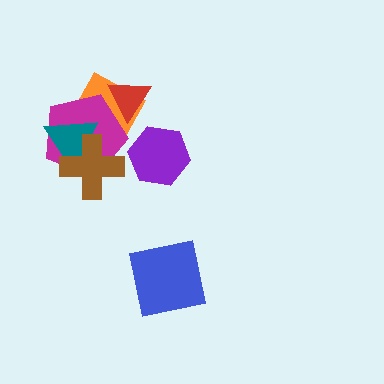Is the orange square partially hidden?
Yes, it is partially covered by another shape.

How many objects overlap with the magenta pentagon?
4 objects overlap with the magenta pentagon.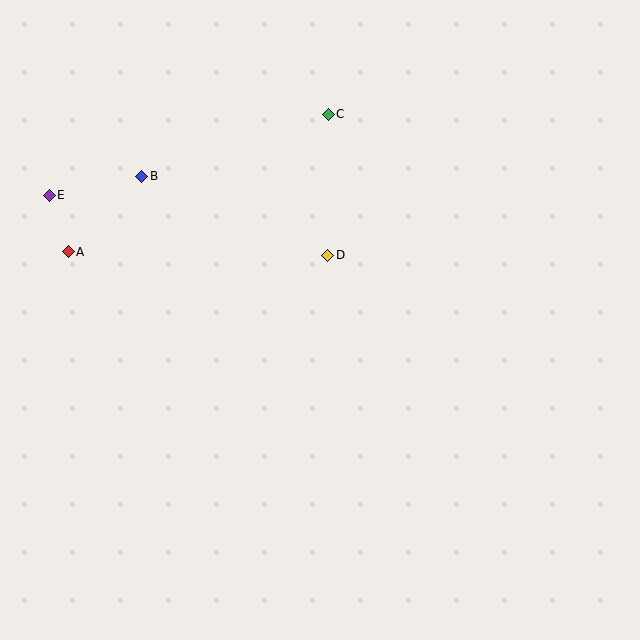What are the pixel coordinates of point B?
Point B is at (142, 176).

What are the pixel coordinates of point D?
Point D is at (328, 255).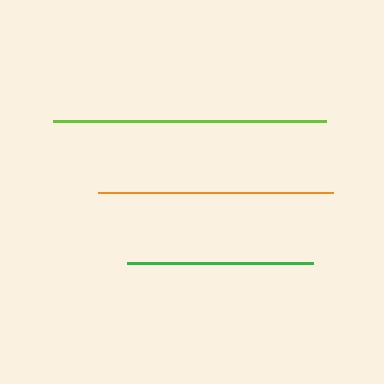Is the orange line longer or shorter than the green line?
The orange line is longer than the green line.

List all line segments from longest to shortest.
From longest to shortest: lime, orange, green.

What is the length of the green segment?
The green segment is approximately 186 pixels long.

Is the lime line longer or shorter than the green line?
The lime line is longer than the green line.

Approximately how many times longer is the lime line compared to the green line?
The lime line is approximately 1.5 times the length of the green line.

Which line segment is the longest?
The lime line is the longest at approximately 273 pixels.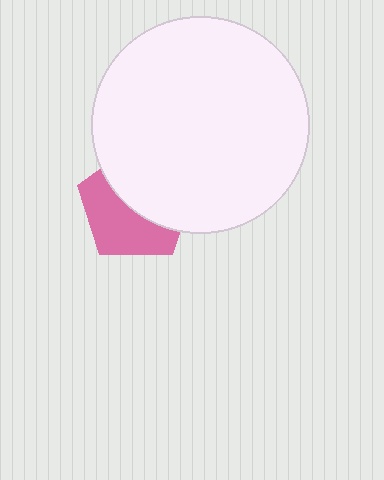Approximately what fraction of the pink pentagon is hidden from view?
Roughly 52% of the pink pentagon is hidden behind the white circle.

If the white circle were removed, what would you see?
You would see the complete pink pentagon.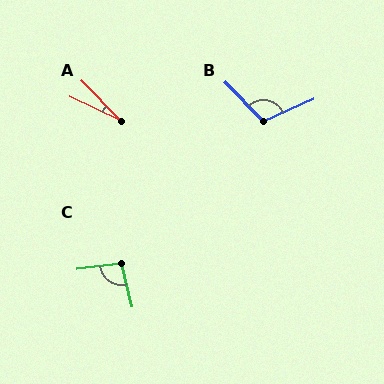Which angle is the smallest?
A, at approximately 20 degrees.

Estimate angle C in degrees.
Approximately 97 degrees.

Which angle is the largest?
B, at approximately 111 degrees.